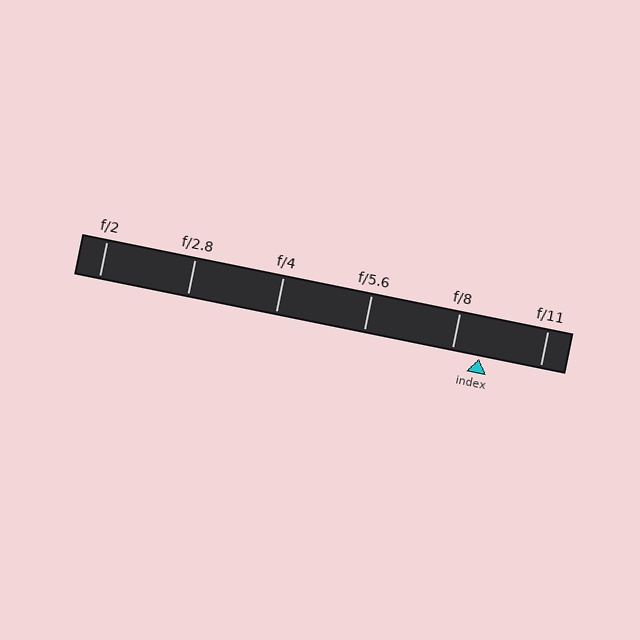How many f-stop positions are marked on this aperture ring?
There are 6 f-stop positions marked.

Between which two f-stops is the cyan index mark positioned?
The index mark is between f/8 and f/11.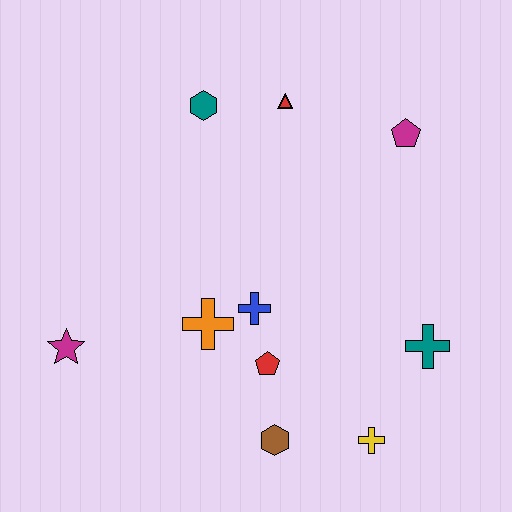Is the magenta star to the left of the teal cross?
Yes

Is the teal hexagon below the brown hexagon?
No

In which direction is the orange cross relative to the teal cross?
The orange cross is to the left of the teal cross.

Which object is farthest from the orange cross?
The magenta pentagon is farthest from the orange cross.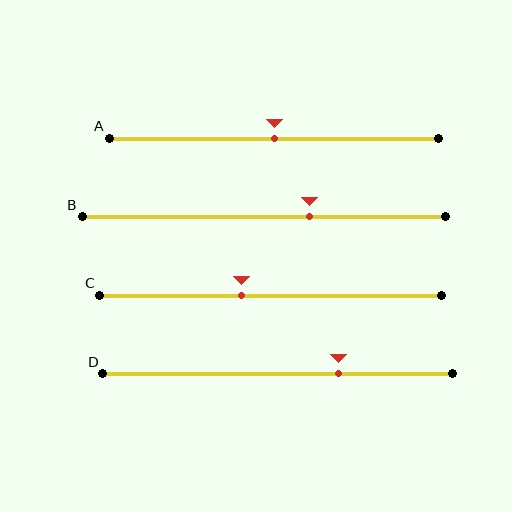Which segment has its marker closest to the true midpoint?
Segment A has its marker closest to the true midpoint.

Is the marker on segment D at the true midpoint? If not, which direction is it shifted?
No, the marker on segment D is shifted to the right by about 17% of the segment length.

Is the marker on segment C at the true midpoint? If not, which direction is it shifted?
No, the marker on segment C is shifted to the left by about 8% of the segment length.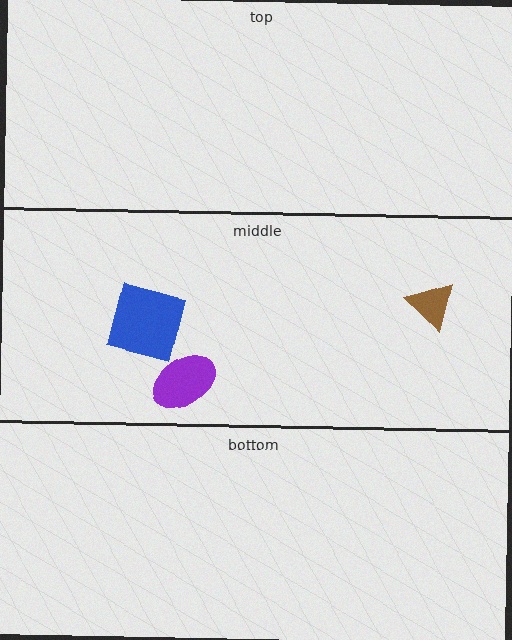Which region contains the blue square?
The middle region.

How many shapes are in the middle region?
4.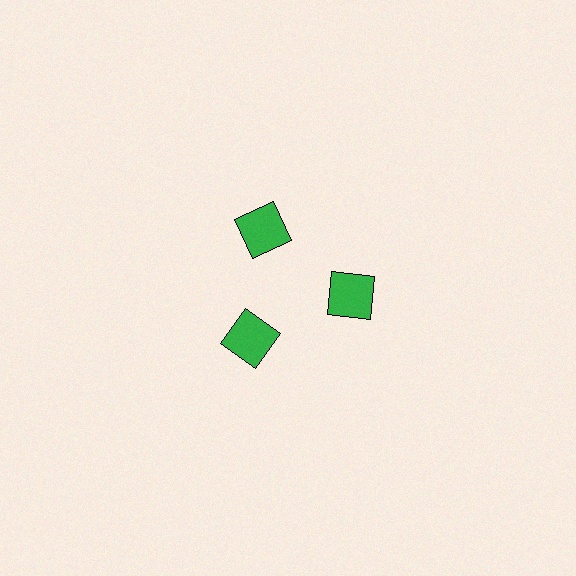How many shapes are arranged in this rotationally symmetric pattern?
There are 3 shapes, arranged in 3 groups of 1.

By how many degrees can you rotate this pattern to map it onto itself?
The pattern maps onto itself every 120 degrees of rotation.